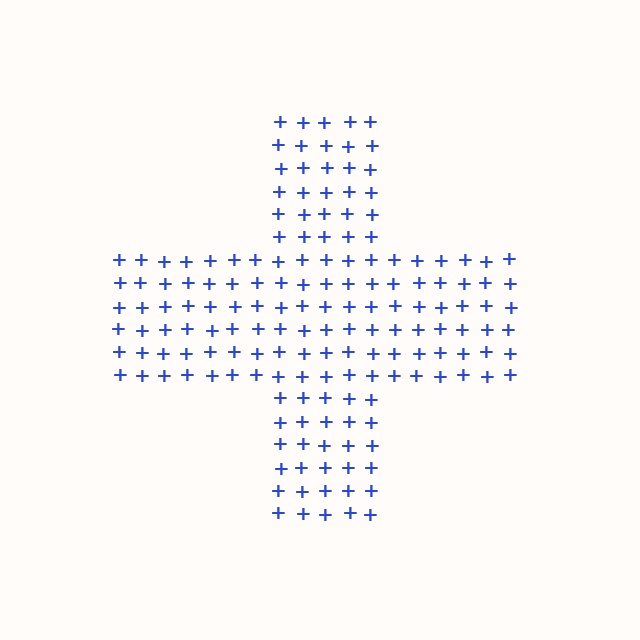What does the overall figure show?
The overall figure shows a cross.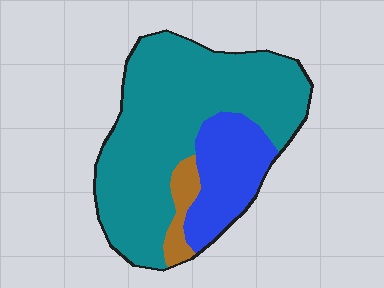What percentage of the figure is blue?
Blue takes up about one quarter (1/4) of the figure.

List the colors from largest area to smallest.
From largest to smallest: teal, blue, brown.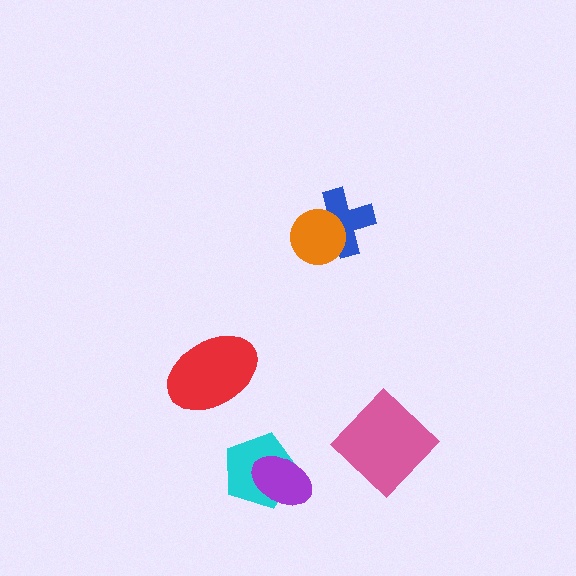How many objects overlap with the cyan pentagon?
1 object overlaps with the cyan pentagon.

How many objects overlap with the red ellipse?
0 objects overlap with the red ellipse.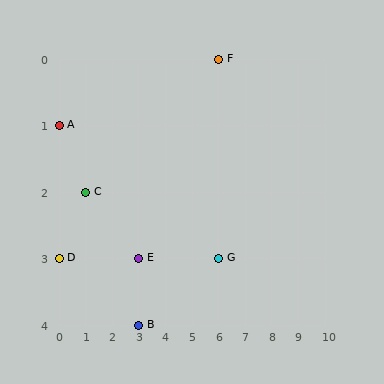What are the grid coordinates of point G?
Point G is at grid coordinates (6, 3).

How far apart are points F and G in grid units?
Points F and G are 3 rows apart.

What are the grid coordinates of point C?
Point C is at grid coordinates (1, 2).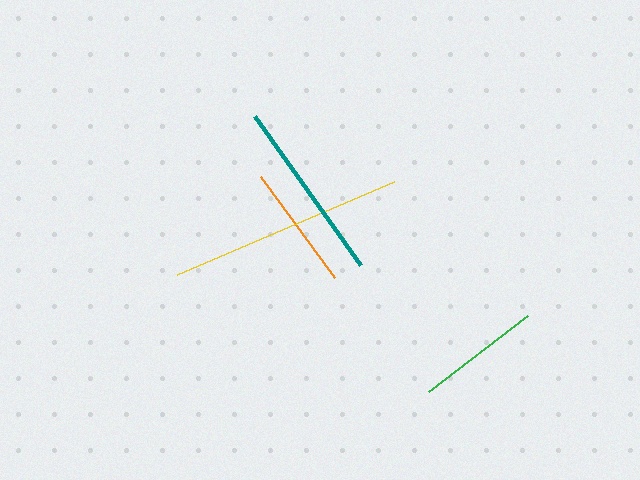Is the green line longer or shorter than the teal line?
The teal line is longer than the green line.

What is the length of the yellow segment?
The yellow segment is approximately 237 pixels long.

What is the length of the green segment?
The green segment is approximately 125 pixels long.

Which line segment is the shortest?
The orange line is the shortest at approximately 125 pixels.